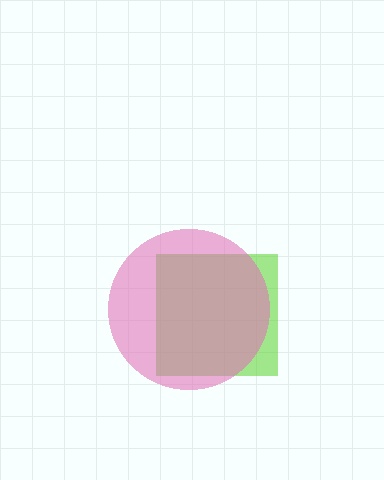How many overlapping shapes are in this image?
There are 2 overlapping shapes in the image.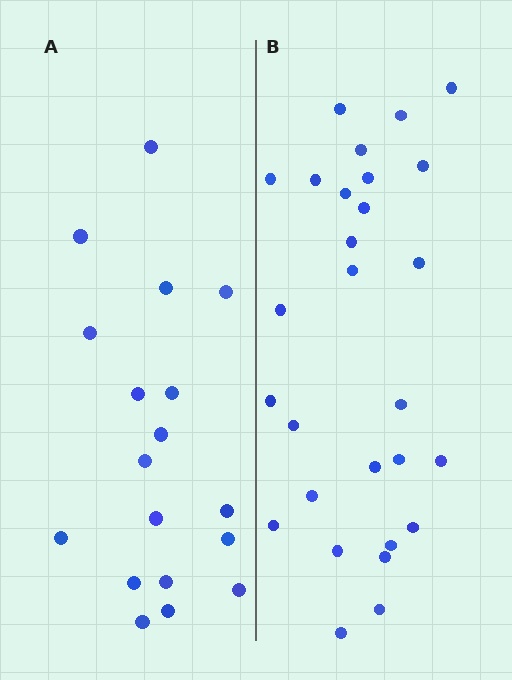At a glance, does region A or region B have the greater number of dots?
Region B (the right region) has more dots.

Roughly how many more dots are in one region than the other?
Region B has roughly 10 or so more dots than region A.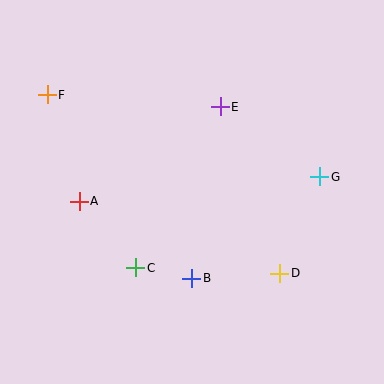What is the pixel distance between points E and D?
The distance between E and D is 177 pixels.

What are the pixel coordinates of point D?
Point D is at (280, 273).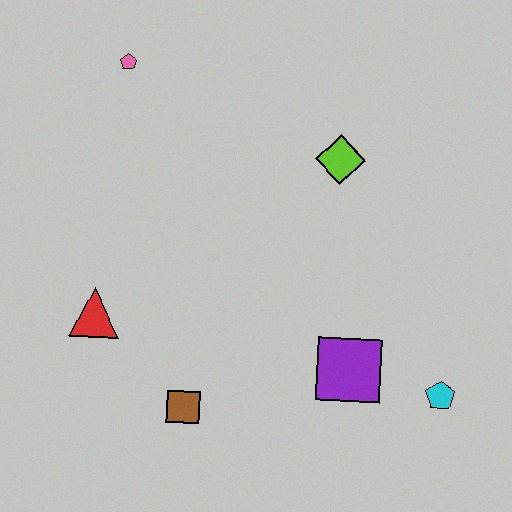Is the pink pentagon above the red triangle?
Yes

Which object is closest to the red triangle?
The brown square is closest to the red triangle.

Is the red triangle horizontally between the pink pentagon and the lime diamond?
No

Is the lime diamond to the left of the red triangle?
No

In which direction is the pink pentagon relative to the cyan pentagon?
The pink pentagon is to the left of the cyan pentagon.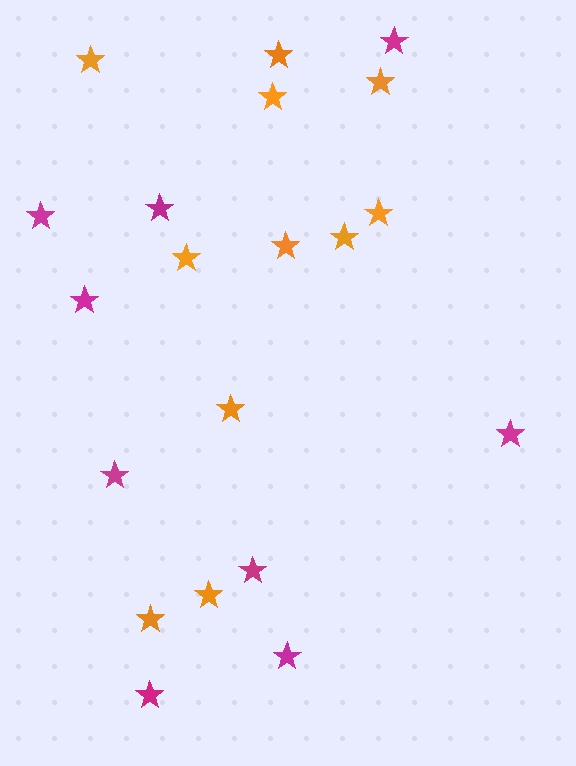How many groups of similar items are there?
There are 2 groups: one group of magenta stars (9) and one group of orange stars (11).